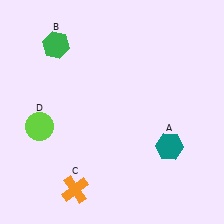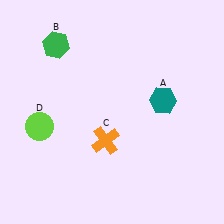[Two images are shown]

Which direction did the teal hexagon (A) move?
The teal hexagon (A) moved up.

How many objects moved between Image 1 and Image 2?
2 objects moved between the two images.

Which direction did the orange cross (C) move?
The orange cross (C) moved up.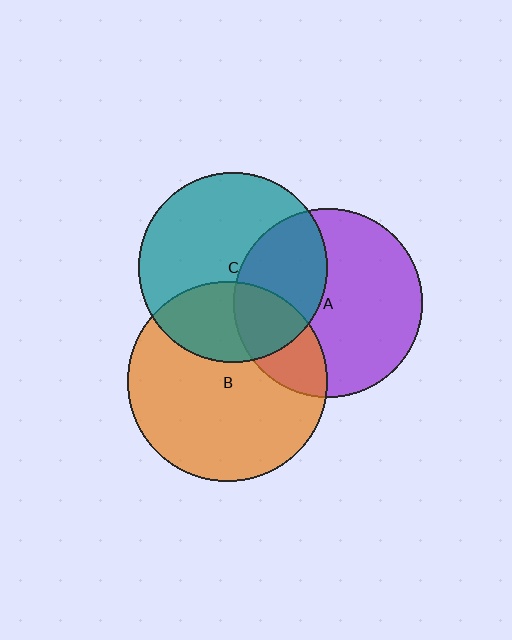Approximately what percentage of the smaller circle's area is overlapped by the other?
Approximately 30%.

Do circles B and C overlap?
Yes.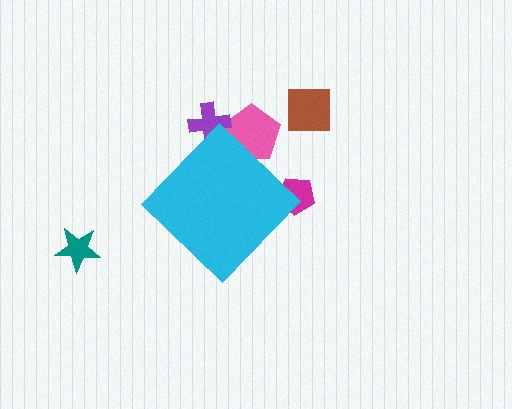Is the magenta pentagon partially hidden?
Yes, the magenta pentagon is partially hidden behind the cyan diamond.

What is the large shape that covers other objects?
A cyan diamond.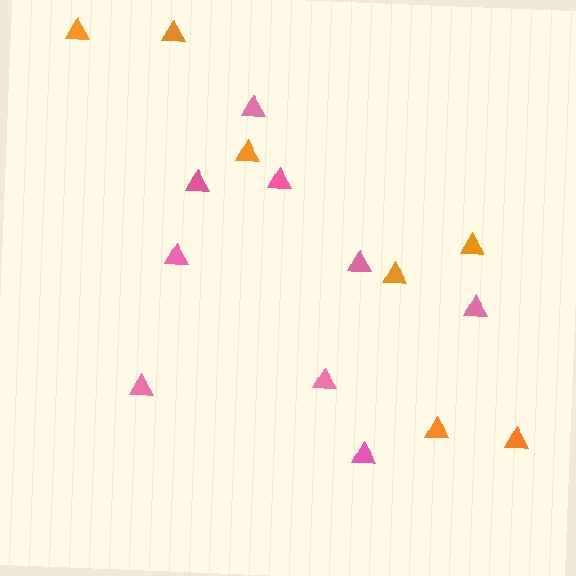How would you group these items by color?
There are 2 groups: one group of pink triangles (9) and one group of orange triangles (7).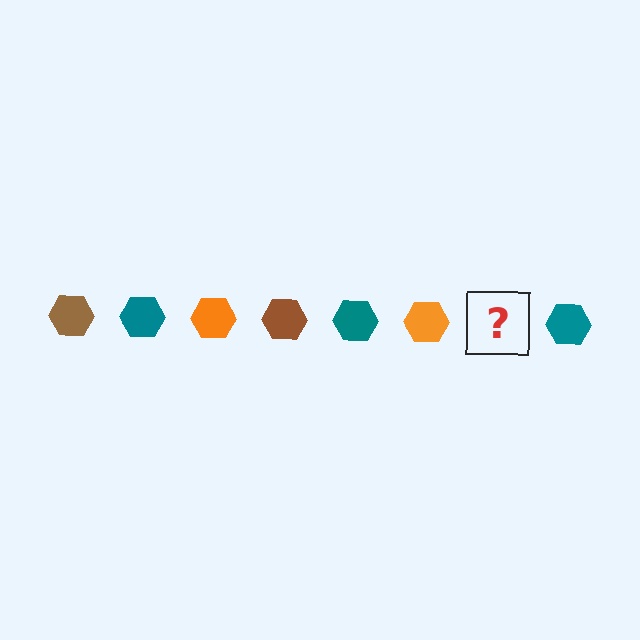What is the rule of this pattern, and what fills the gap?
The rule is that the pattern cycles through brown, teal, orange hexagons. The gap should be filled with a brown hexagon.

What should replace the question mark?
The question mark should be replaced with a brown hexagon.